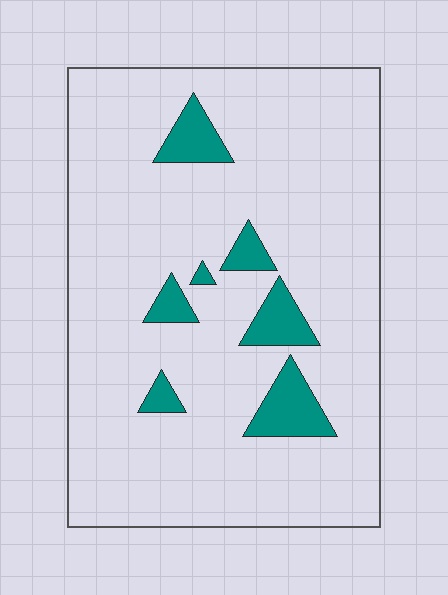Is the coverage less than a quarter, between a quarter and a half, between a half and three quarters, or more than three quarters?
Less than a quarter.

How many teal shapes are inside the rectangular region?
7.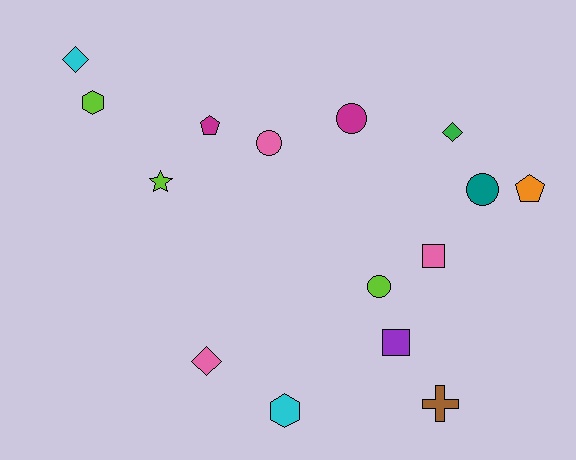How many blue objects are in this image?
There are no blue objects.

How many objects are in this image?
There are 15 objects.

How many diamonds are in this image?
There are 3 diamonds.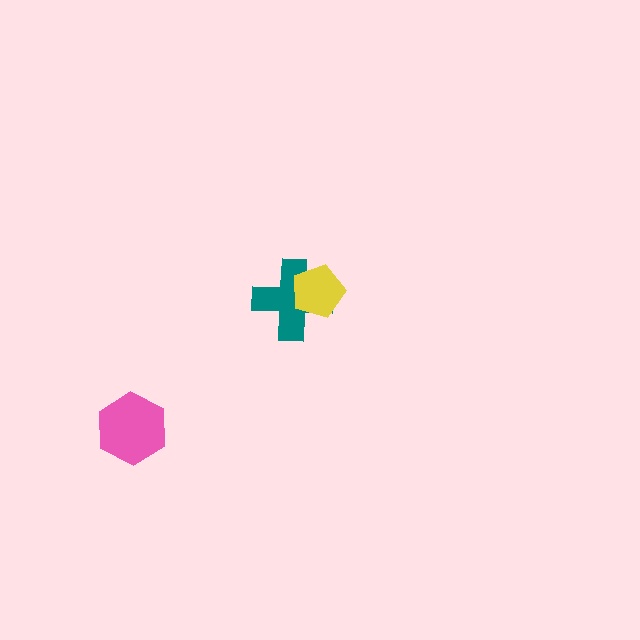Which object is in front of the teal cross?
The yellow pentagon is in front of the teal cross.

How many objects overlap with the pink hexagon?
0 objects overlap with the pink hexagon.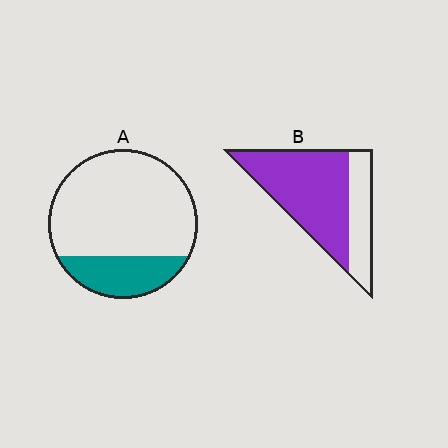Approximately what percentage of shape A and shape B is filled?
A is approximately 25% and B is approximately 70%.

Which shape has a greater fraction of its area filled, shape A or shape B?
Shape B.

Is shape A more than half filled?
No.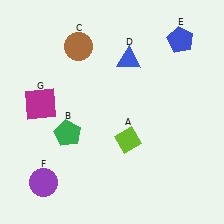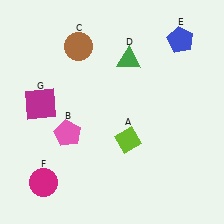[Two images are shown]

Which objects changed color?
B changed from green to pink. D changed from blue to green. F changed from purple to magenta.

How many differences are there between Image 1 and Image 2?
There are 3 differences between the two images.